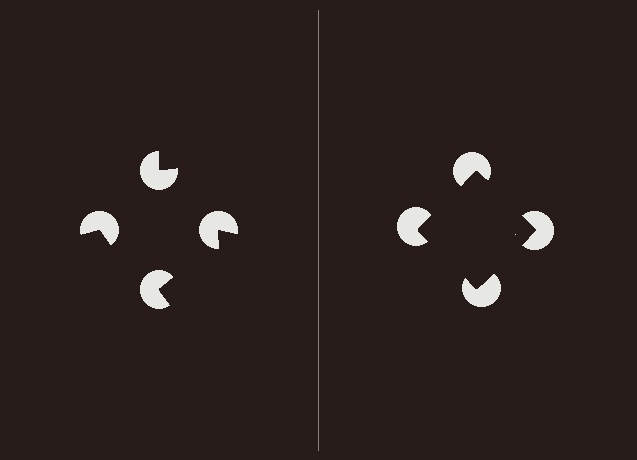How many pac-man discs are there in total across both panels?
8 — 4 on each side.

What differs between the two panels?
The pac-man discs are positioned identically on both sides; only the wedge orientations differ. On the right they align to a square; on the left they are misaligned.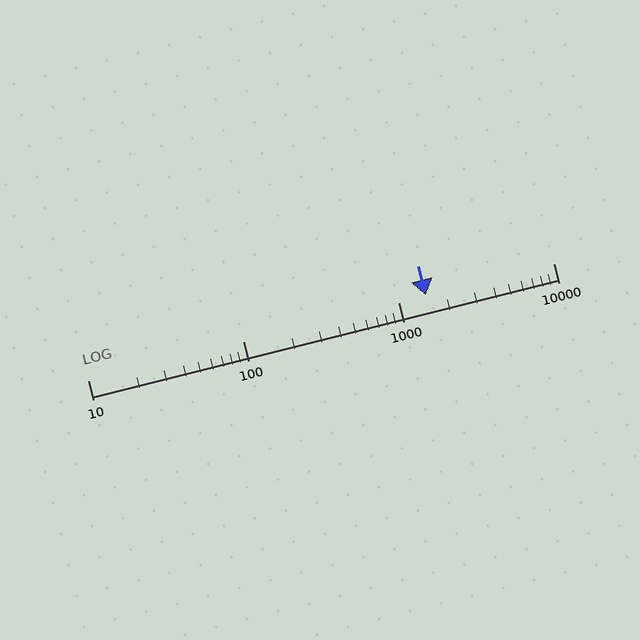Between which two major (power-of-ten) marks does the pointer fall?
The pointer is between 1000 and 10000.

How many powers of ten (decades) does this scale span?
The scale spans 3 decades, from 10 to 10000.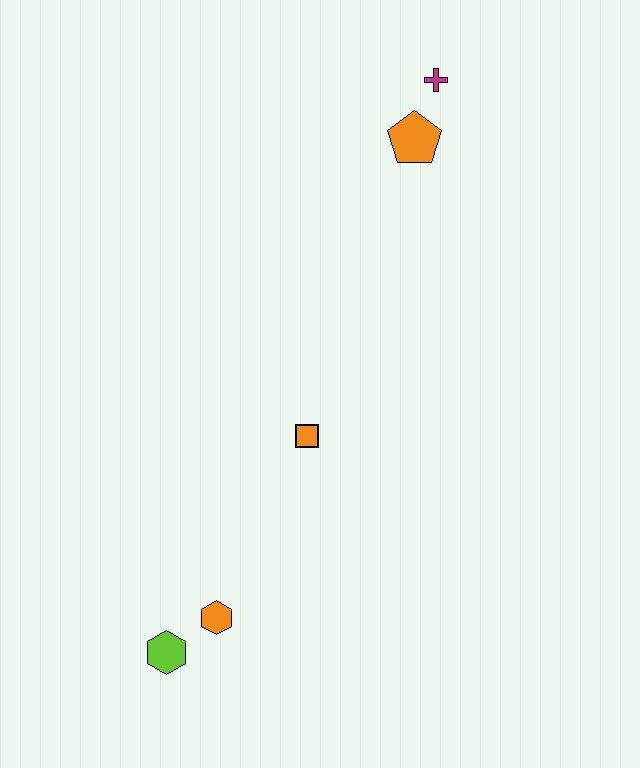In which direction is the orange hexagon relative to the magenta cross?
The orange hexagon is below the magenta cross.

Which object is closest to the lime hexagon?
The orange hexagon is closest to the lime hexagon.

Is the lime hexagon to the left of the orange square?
Yes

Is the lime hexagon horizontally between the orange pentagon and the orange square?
No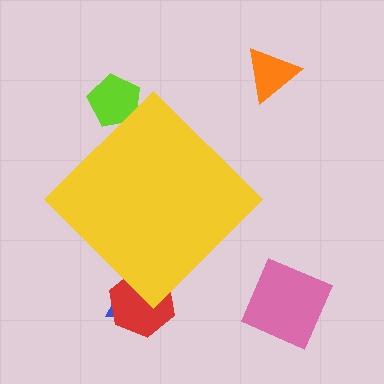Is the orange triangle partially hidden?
No, the orange triangle is fully visible.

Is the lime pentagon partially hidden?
Yes, the lime pentagon is partially hidden behind the yellow diamond.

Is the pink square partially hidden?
No, the pink square is fully visible.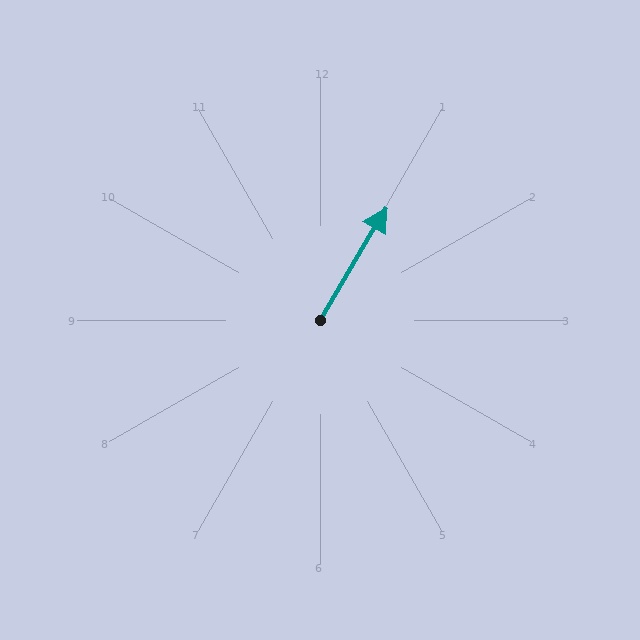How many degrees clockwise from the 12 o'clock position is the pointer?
Approximately 31 degrees.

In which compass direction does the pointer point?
Northeast.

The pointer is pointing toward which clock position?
Roughly 1 o'clock.